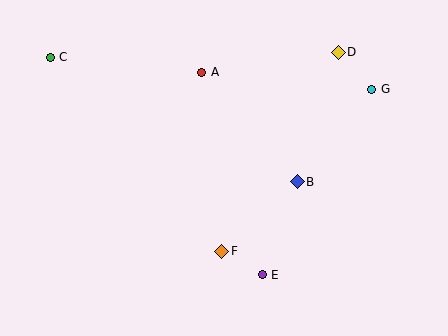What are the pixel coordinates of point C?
Point C is at (50, 57).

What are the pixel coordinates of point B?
Point B is at (297, 182).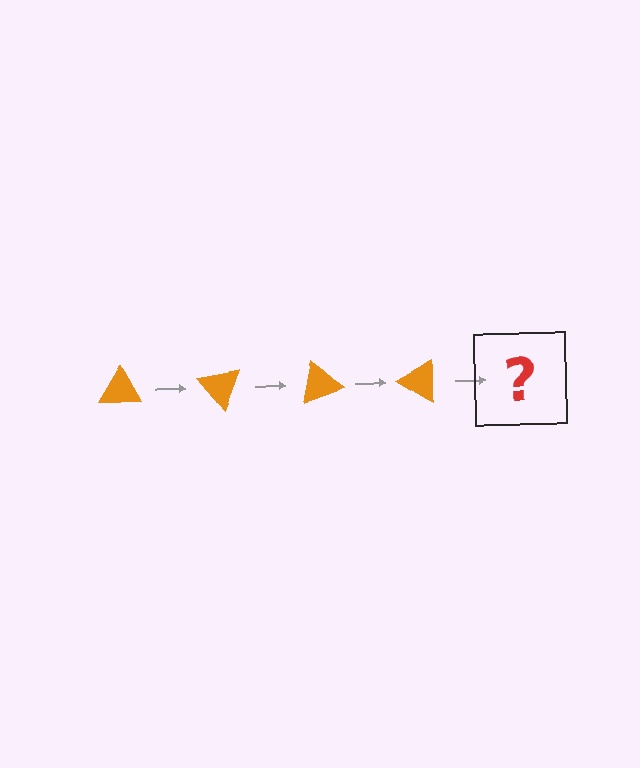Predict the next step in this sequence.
The next step is an orange triangle rotated 200 degrees.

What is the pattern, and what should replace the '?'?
The pattern is that the triangle rotates 50 degrees each step. The '?' should be an orange triangle rotated 200 degrees.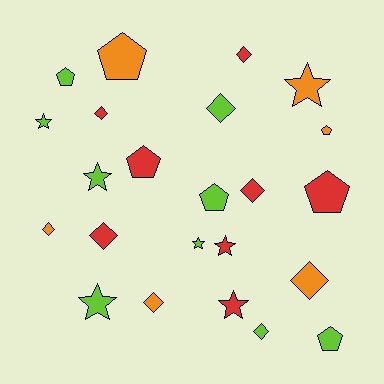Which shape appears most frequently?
Diamond, with 9 objects.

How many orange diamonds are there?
There are 3 orange diamonds.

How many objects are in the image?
There are 23 objects.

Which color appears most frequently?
Lime, with 9 objects.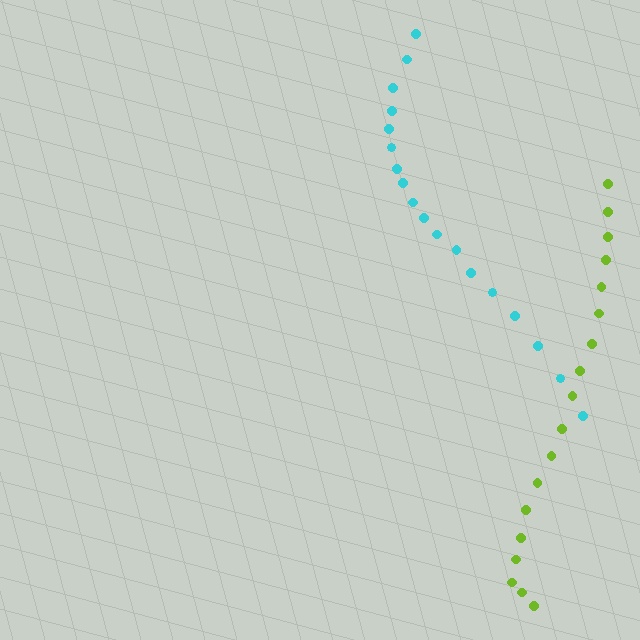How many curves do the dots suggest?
There are 2 distinct paths.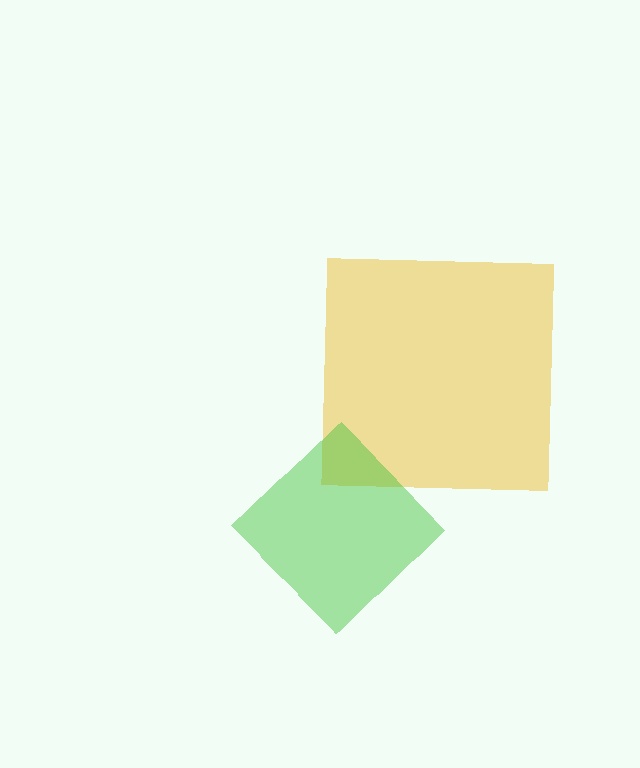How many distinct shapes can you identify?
There are 2 distinct shapes: a yellow square, a green diamond.